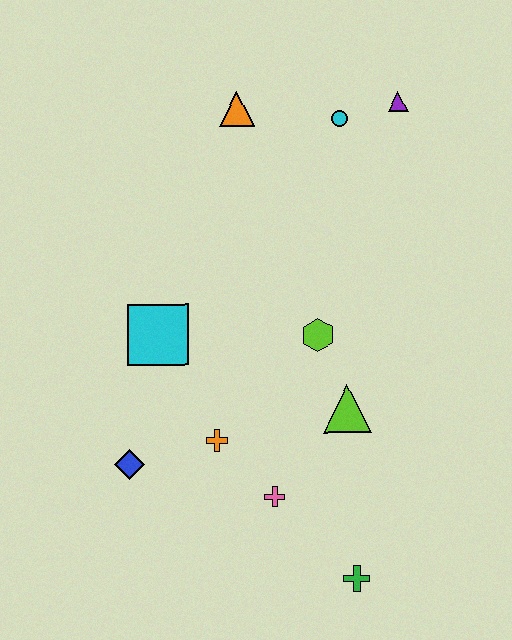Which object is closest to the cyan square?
The orange cross is closest to the cyan square.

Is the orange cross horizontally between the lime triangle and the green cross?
No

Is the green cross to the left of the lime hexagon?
No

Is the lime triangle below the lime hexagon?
Yes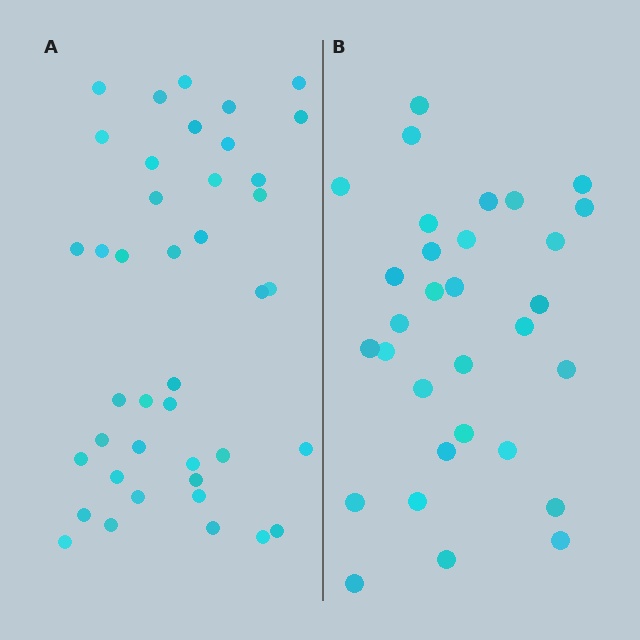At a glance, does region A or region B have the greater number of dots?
Region A (the left region) has more dots.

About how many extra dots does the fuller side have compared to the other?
Region A has roughly 10 or so more dots than region B.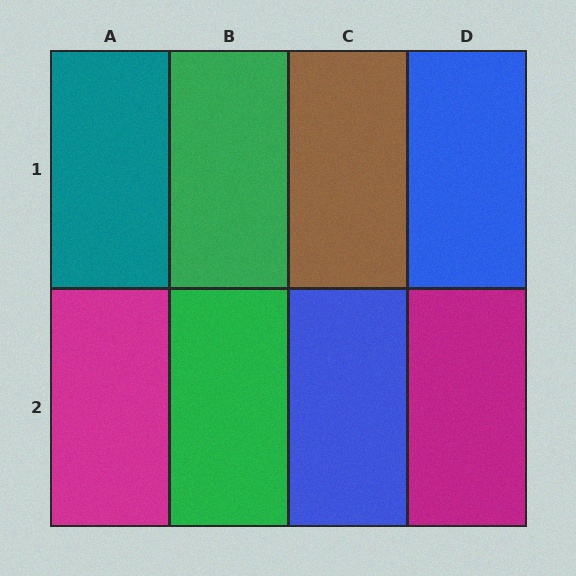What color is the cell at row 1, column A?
Teal.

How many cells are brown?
1 cell is brown.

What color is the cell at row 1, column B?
Green.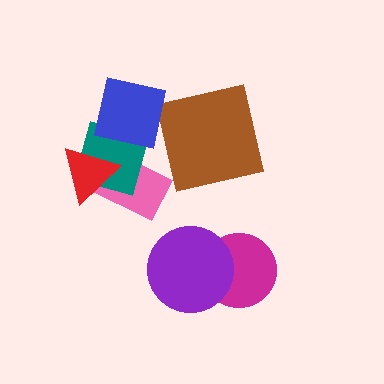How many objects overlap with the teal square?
3 objects overlap with the teal square.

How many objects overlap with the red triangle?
2 objects overlap with the red triangle.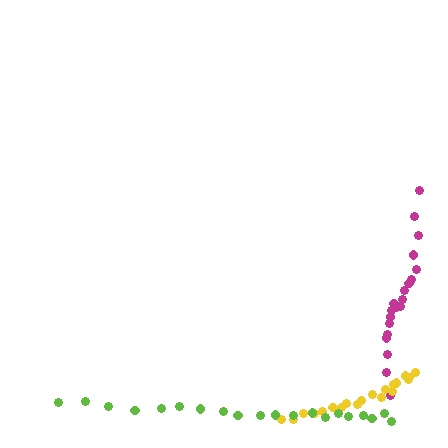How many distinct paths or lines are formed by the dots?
There are 3 distinct paths.